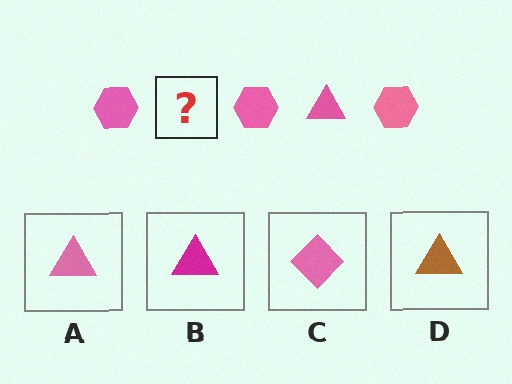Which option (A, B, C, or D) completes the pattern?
A.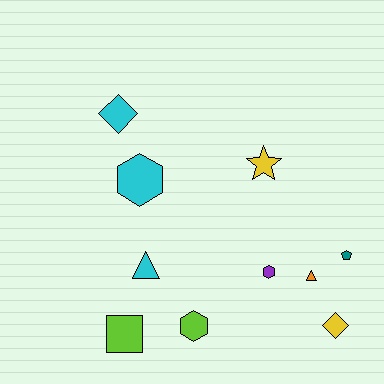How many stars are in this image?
There is 1 star.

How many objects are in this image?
There are 10 objects.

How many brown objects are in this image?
There are no brown objects.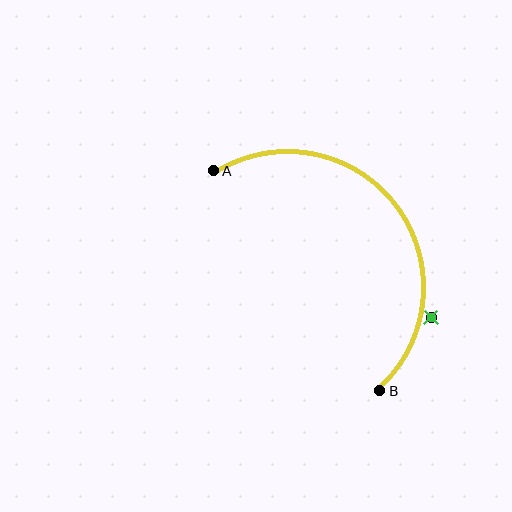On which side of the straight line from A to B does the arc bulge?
The arc bulges above and to the right of the straight line connecting A and B.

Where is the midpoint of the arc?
The arc midpoint is the point on the curve farthest from the straight line joining A and B. It sits above and to the right of that line.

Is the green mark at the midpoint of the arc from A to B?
No — the green mark does not lie on the arc at all. It sits slightly outside the curve.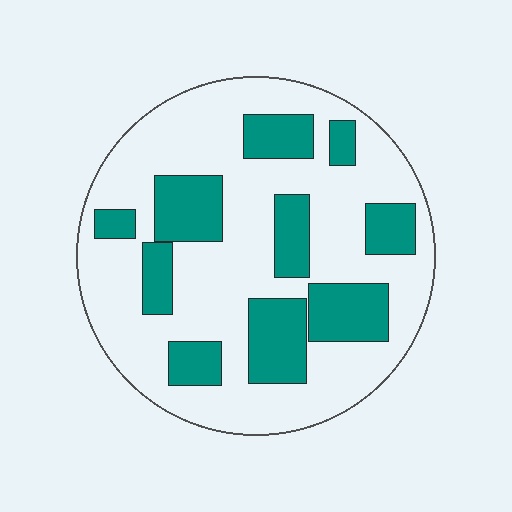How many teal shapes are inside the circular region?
10.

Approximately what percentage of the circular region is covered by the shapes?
Approximately 30%.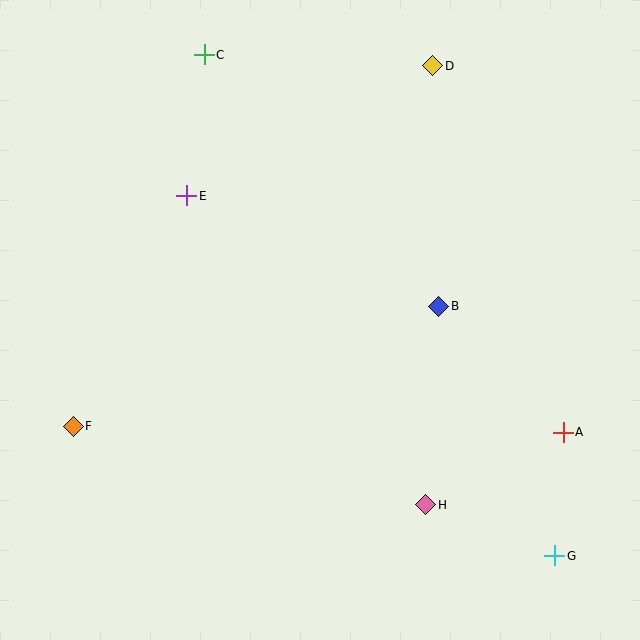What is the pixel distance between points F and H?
The distance between F and H is 361 pixels.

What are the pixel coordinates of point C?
Point C is at (204, 55).